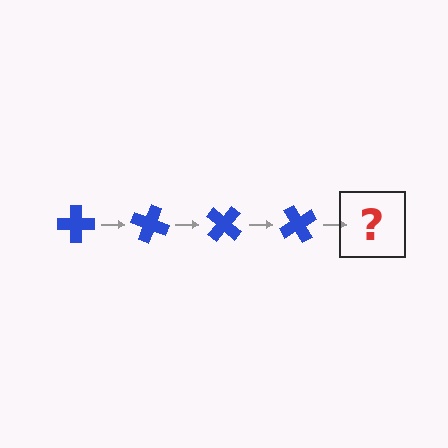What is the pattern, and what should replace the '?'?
The pattern is that the cross rotates 20 degrees each step. The '?' should be a blue cross rotated 80 degrees.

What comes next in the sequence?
The next element should be a blue cross rotated 80 degrees.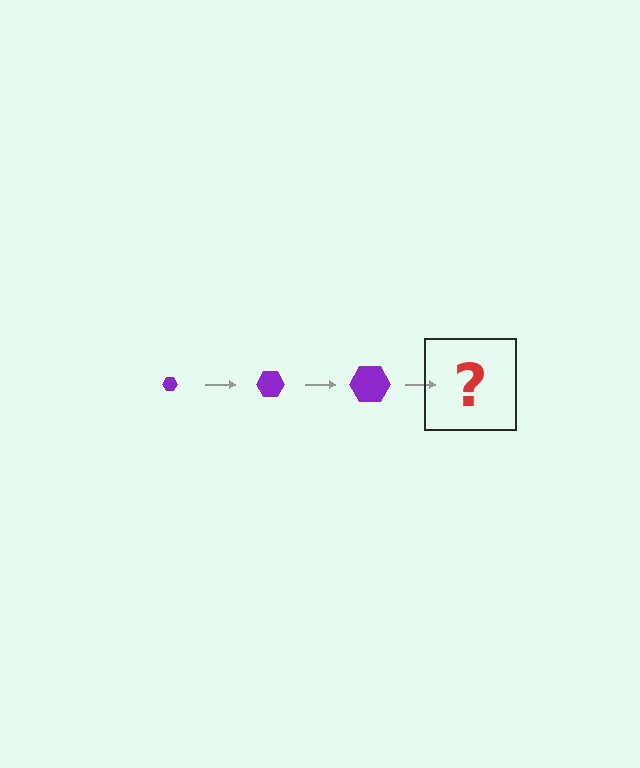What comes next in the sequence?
The next element should be a purple hexagon, larger than the previous one.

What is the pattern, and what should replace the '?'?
The pattern is that the hexagon gets progressively larger each step. The '?' should be a purple hexagon, larger than the previous one.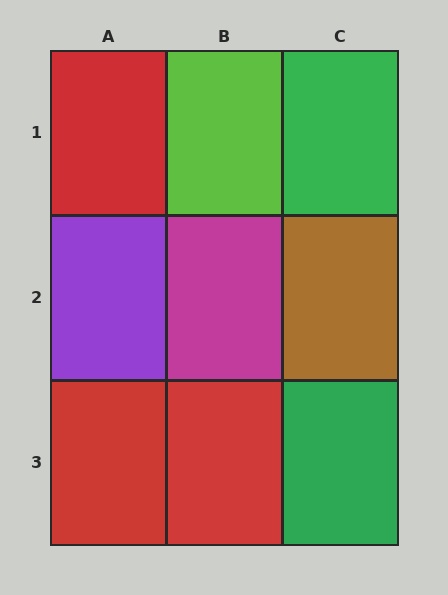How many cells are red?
3 cells are red.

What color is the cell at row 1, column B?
Lime.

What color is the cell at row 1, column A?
Red.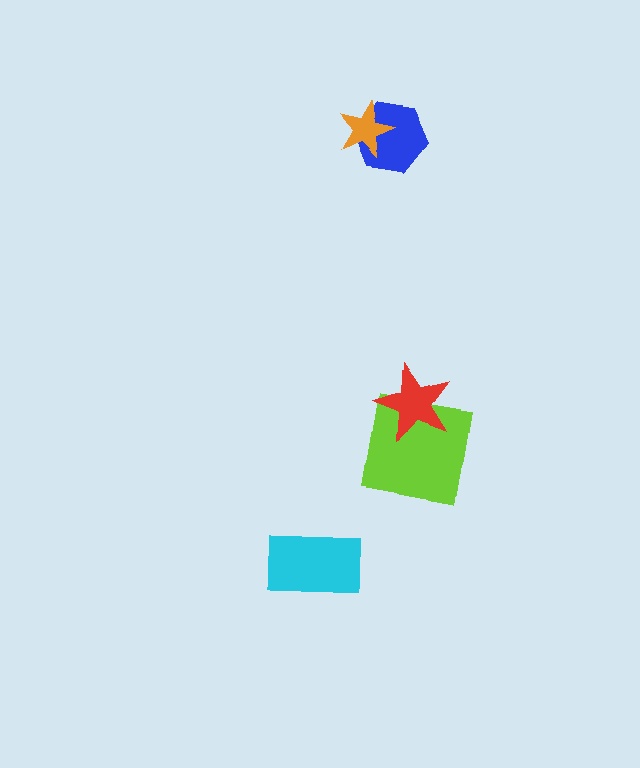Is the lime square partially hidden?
Yes, it is partially covered by another shape.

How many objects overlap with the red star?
1 object overlaps with the red star.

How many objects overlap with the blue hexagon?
1 object overlaps with the blue hexagon.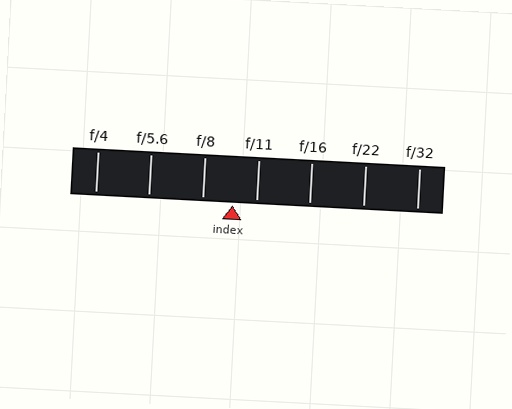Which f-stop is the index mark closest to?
The index mark is closest to f/11.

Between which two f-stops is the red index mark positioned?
The index mark is between f/8 and f/11.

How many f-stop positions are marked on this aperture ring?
There are 7 f-stop positions marked.